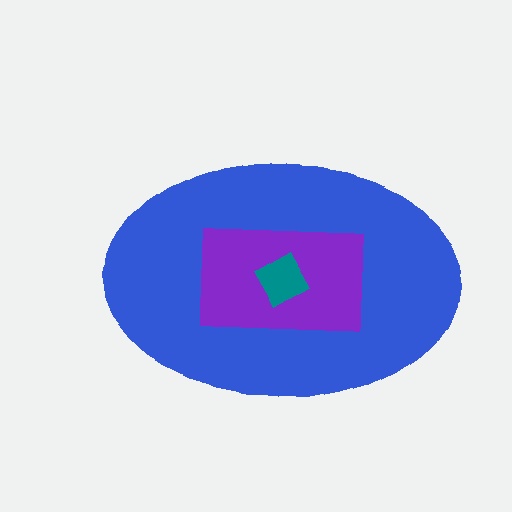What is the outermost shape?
The blue ellipse.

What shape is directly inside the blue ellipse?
The purple rectangle.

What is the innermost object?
The teal square.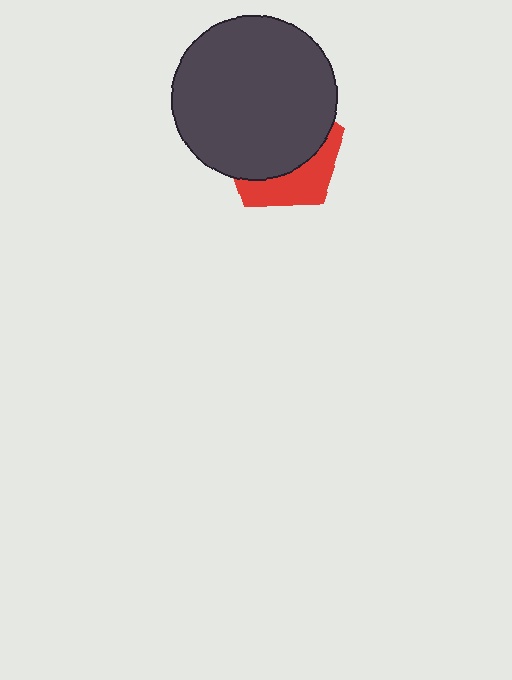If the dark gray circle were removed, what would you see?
You would see the complete red pentagon.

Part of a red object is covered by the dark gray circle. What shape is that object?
It is a pentagon.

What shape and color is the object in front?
The object in front is a dark gray circle.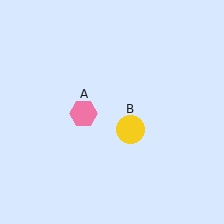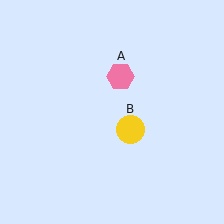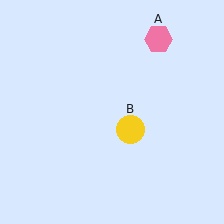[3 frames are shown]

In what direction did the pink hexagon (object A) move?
The pink hexagon (object A) moved up and to the right.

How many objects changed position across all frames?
1 object changed position: pink hexagon (object A).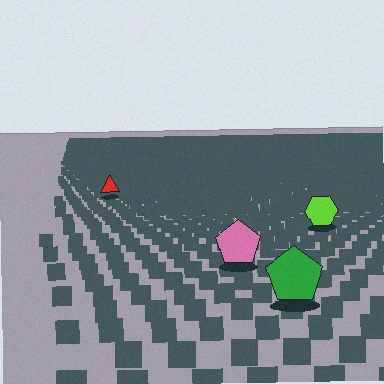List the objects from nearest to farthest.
From nearest to farthest: the green pentagon, the pink pentagon, the lime hexagon, the red triangle.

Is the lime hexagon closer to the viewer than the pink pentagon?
No. The pink pentagon is closer — you can tell from the texture gradient: the ground texture is coarser near it.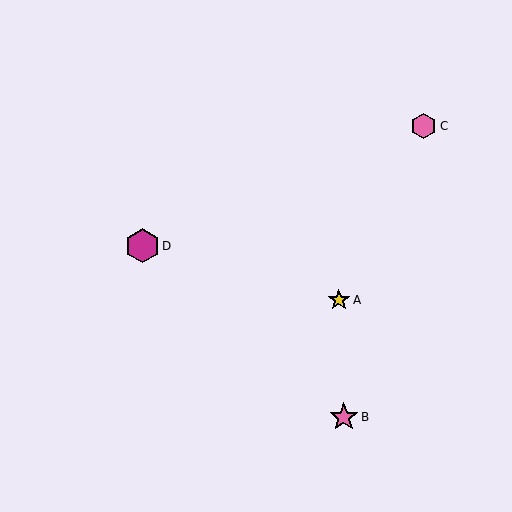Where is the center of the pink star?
The center of the pink star is at (344, 417).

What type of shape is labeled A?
Shape A is a yellow star.